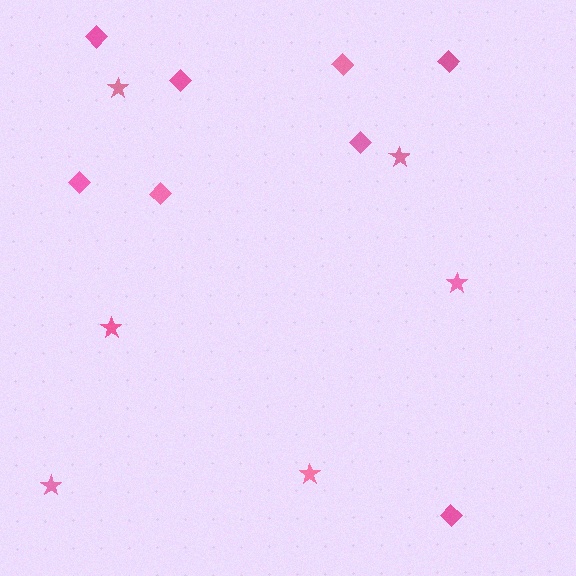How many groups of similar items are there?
There are 2 groups: one group of diamonds (8) and one group of stars (6).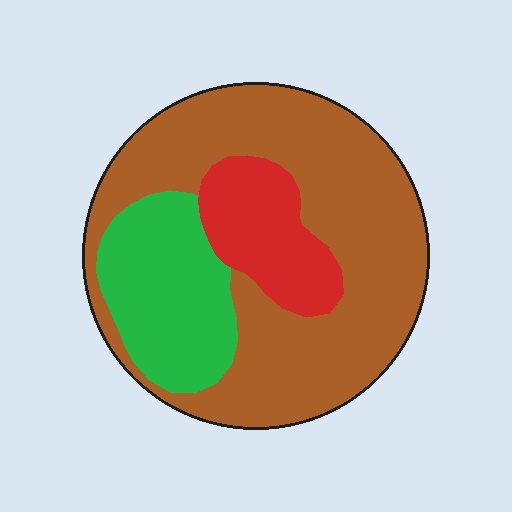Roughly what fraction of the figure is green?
Green takes up about one fifth (1/5) of the figure.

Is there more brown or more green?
Brown.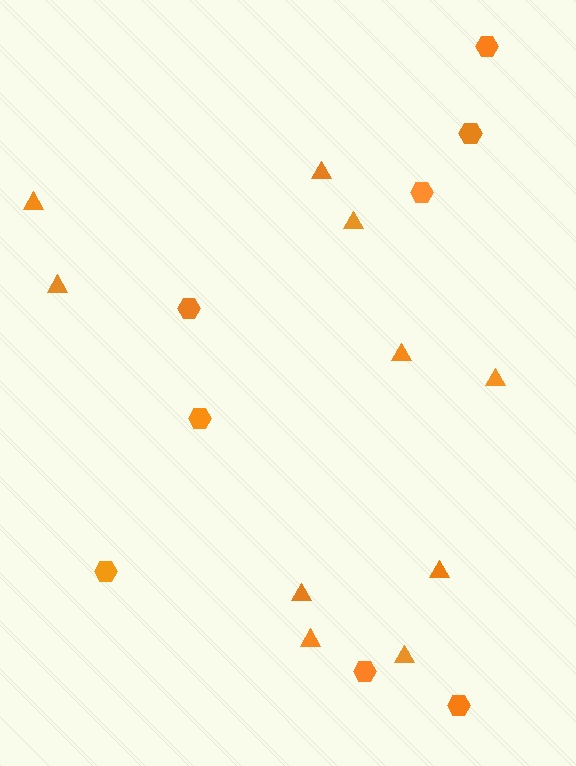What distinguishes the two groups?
There are 2 groups: one group of hexagons (8) and one group of triangles (10).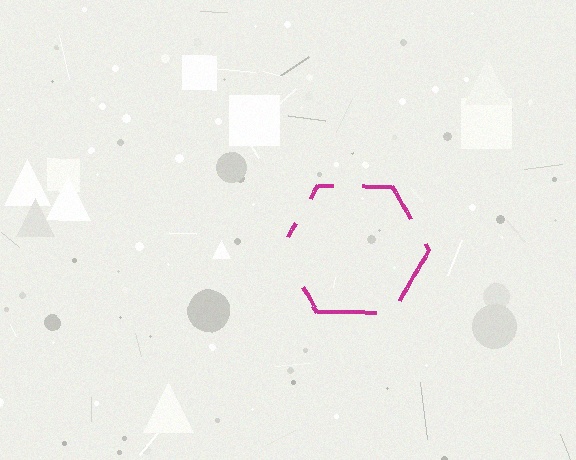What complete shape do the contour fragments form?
The contour fragments form a hexagon.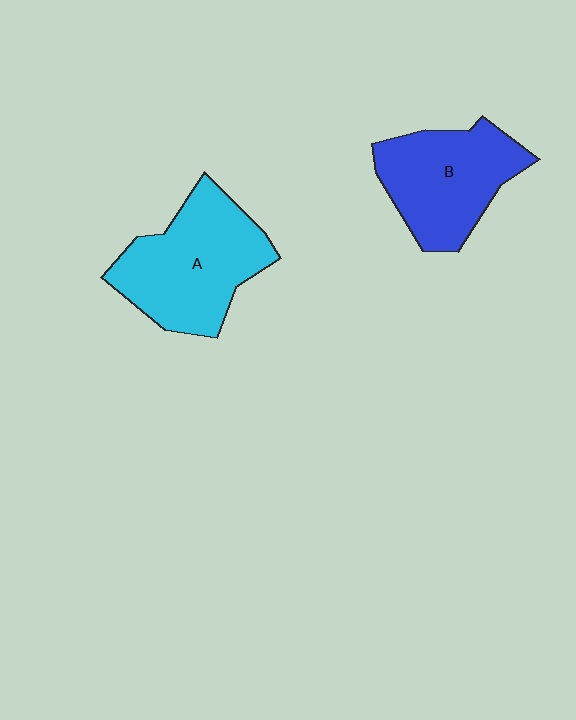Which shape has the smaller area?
Shape B (blue).